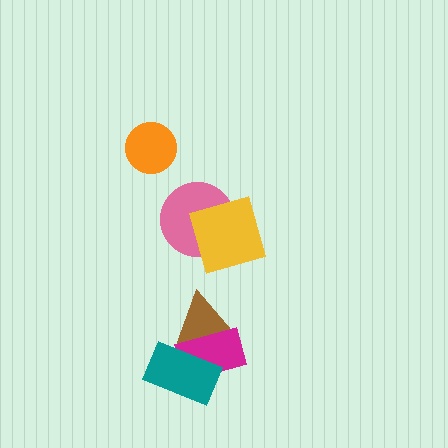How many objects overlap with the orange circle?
0 objects overlap with the orange circle.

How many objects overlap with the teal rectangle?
2 objects overlap with the teal rectangle.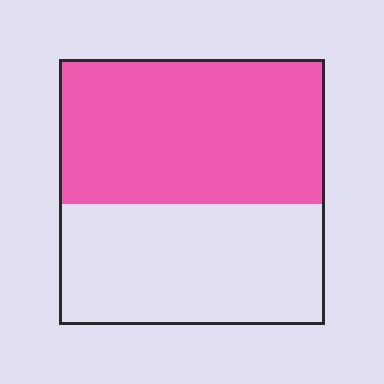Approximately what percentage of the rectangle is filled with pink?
Approximately 55%.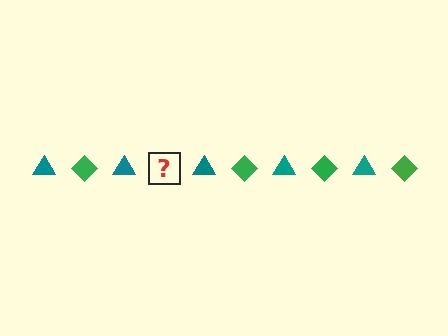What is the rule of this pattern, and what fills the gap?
The rule is that the pattern alternates between teal triangle and green diamond. The gap should be filled with a green diamond.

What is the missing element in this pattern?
The missing element is a green diamond.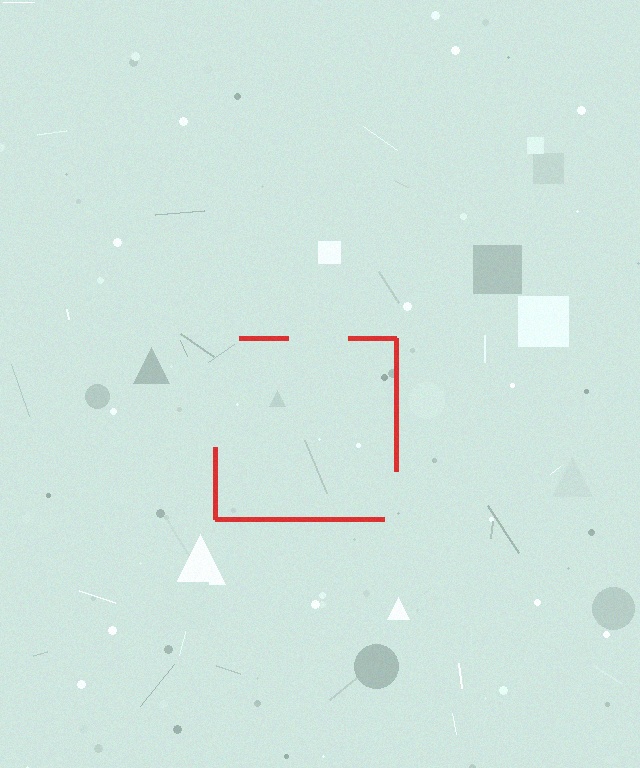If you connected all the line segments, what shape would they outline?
They would outline a square.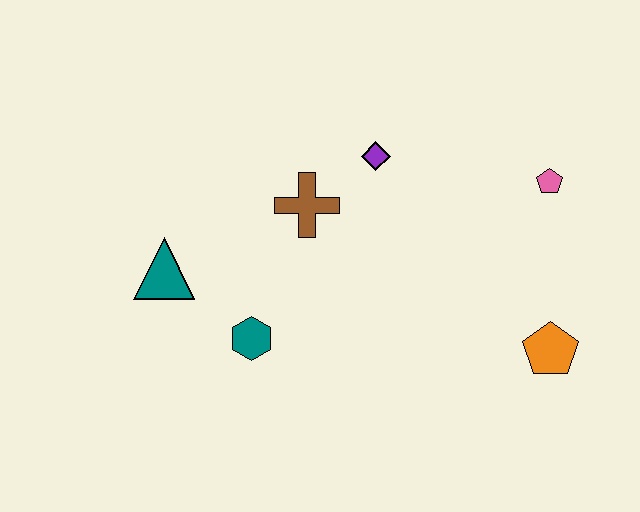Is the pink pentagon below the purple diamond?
Yes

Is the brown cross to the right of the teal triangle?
Yes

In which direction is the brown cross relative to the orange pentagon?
The brown cross is to the left of the orange pentagon.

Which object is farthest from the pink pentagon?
The teal triangle is farthest from the pink pentagon.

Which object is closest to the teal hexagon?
The teal triangle is closest to the teal hexagon.